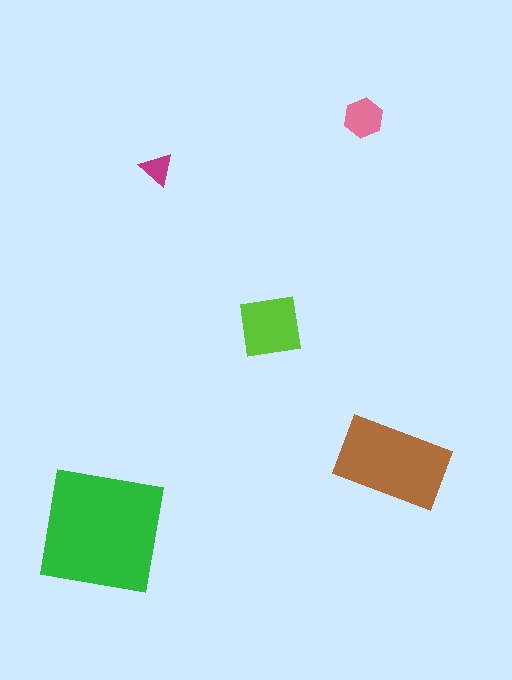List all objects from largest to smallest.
The green square, the brown rectangle, the lime square, the pink hexagon, the magenta triangle.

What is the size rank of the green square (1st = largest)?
1st.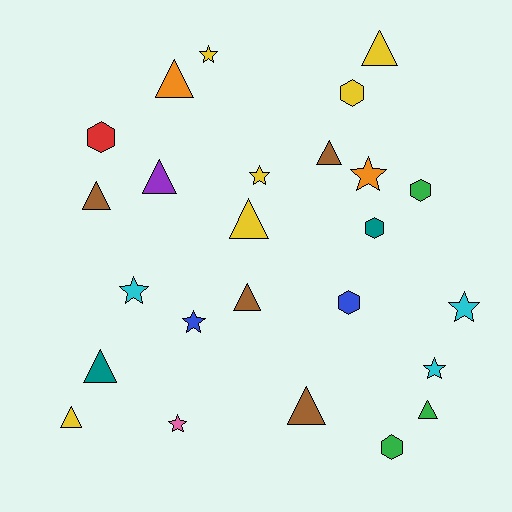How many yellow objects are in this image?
There are 6 yellow objects.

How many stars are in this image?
There are 8 stars.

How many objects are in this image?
There are 25 objects.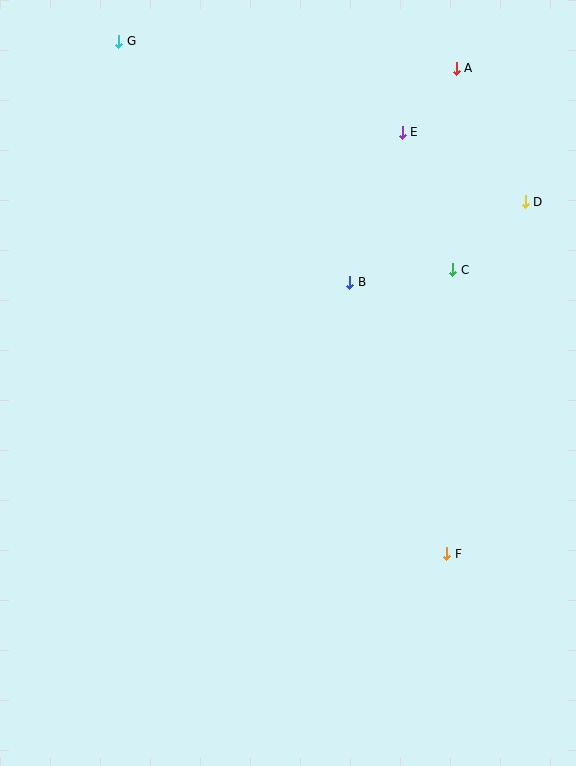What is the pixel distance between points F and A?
The distance between F and A is 485 pixels.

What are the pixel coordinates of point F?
Point F is at (447, 554).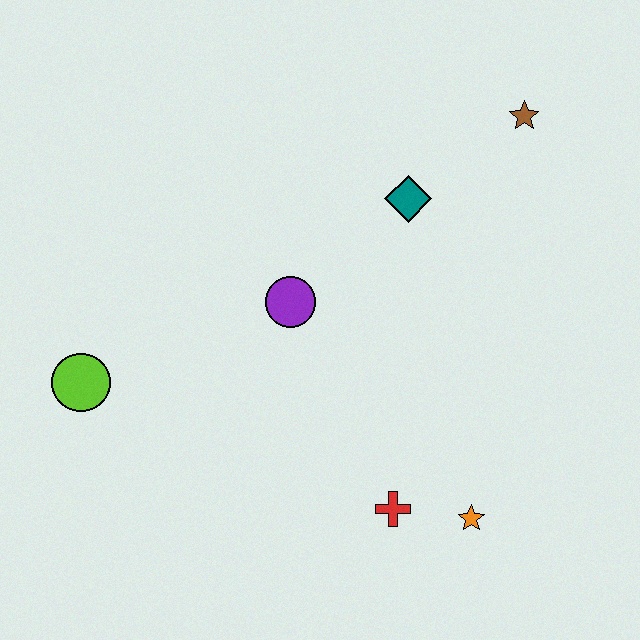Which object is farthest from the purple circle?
The brown star is farthest from the purple circle.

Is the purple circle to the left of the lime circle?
No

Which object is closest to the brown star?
The teal diamond is closest to the brown star.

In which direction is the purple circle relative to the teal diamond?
The purple circle is to the left of the teal diamond.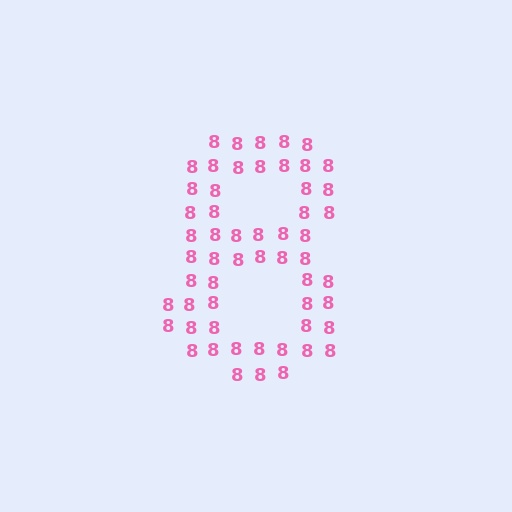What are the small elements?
The small elements are digit 8's.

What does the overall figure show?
The overall figure shows the digit 8.